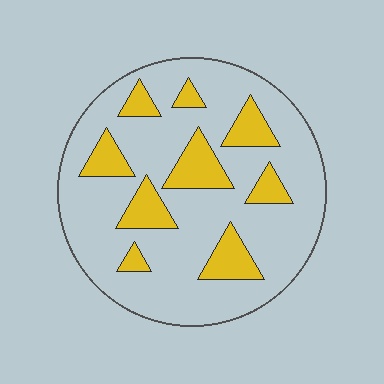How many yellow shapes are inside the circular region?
9.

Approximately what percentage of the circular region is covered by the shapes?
Approximately 20%.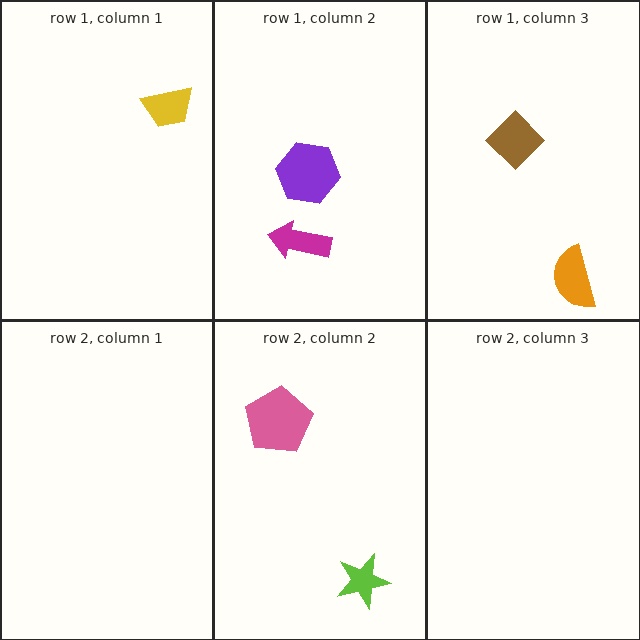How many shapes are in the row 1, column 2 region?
2.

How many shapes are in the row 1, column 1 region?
1.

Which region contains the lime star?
The row 2, column 2 region.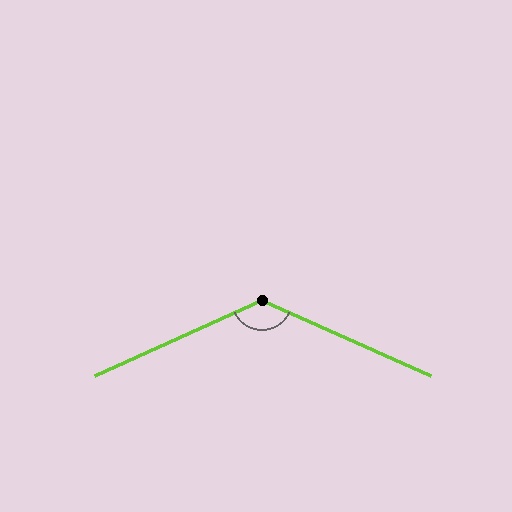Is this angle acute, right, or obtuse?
It is obtuse.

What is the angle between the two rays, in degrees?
Approximately 132 degrees.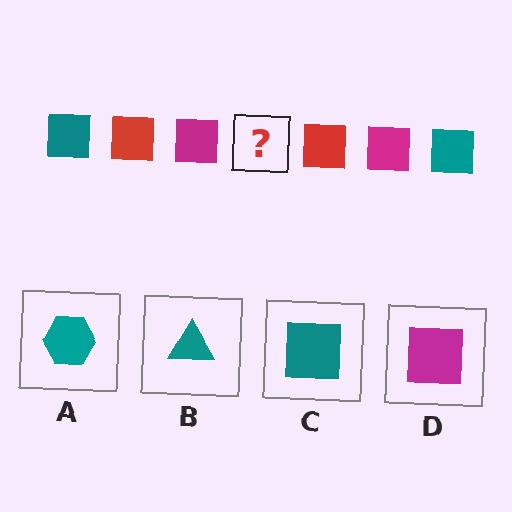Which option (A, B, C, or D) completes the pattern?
C.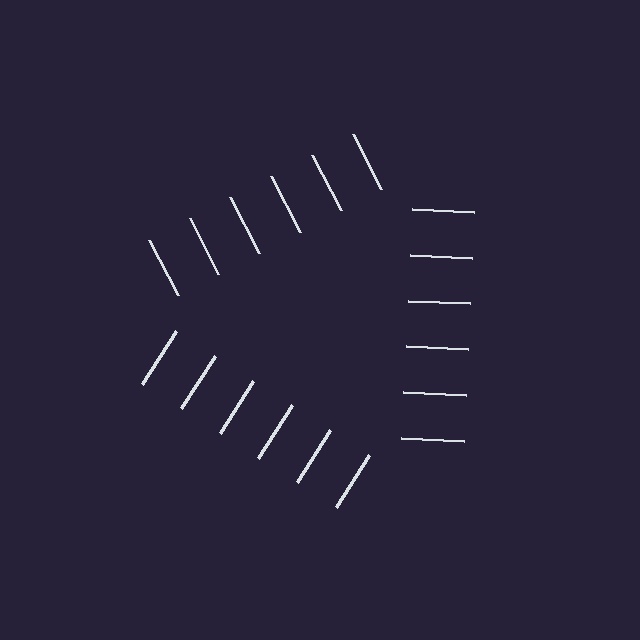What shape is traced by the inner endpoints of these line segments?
An illusory triangle — the line segments terminate on its edges but no continuous stroke is drawn.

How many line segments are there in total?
18 — 6 along each of the 3 edges.